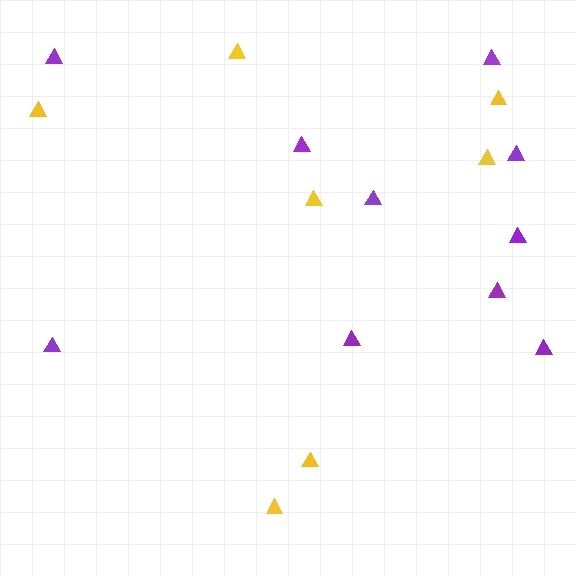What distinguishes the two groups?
There are 2 groups: one group of yellow triangles (7) and one group of purple triangles (10).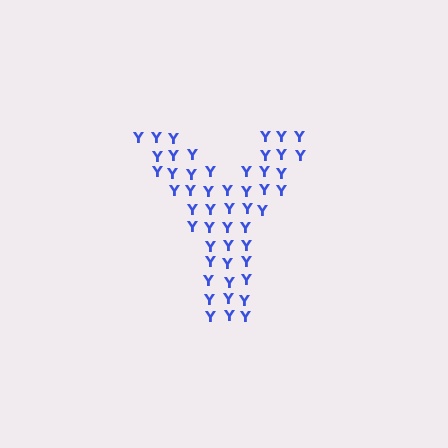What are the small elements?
The small elements are letter Y's.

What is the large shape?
The large shape is the letter Y.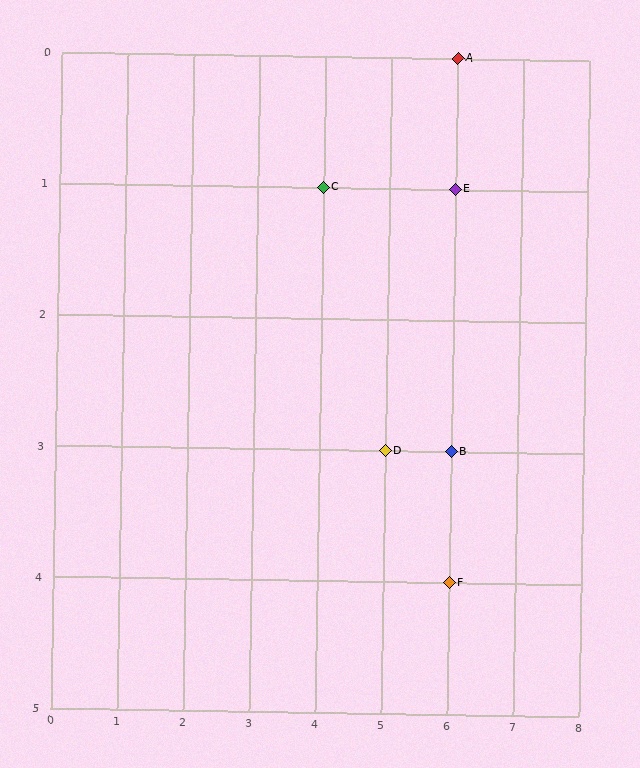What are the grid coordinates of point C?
Point C is at grid coordinates (4, 1).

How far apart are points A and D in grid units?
Points A and D are 1 column and 3 rows apart (about 3.2 grid units diagonally).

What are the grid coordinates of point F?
Point F is at grid coordinates (6, 4).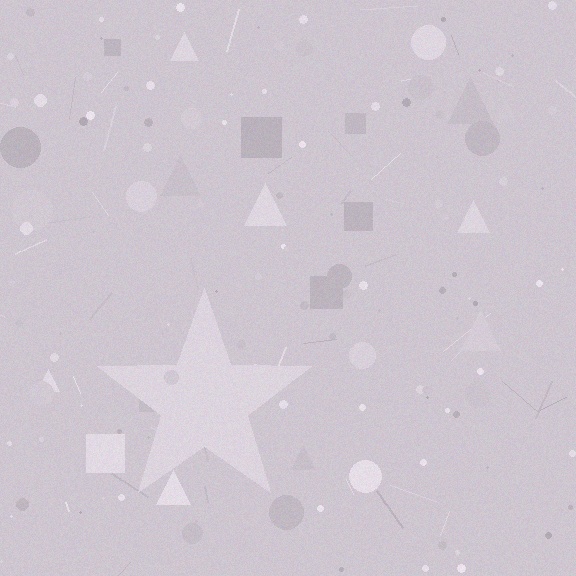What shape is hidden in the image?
A star is hidden in the image.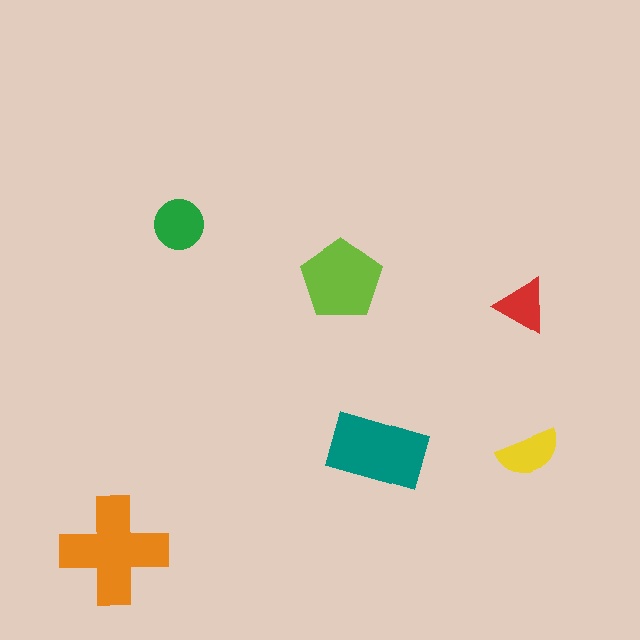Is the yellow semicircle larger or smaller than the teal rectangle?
Smaller.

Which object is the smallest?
The red triangle.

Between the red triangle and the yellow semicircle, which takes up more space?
The yellow semicircle.